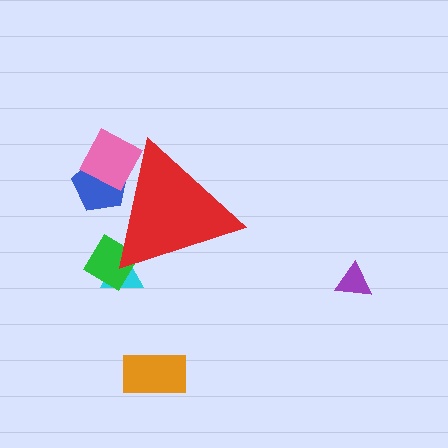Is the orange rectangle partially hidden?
No, the orange rectangle is fully visible.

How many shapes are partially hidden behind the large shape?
4 shapes are partially hidden.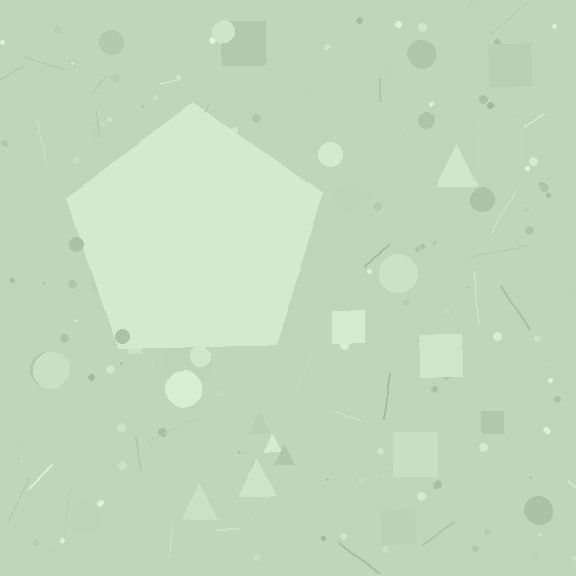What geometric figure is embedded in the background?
A pentagon is embedded in the background.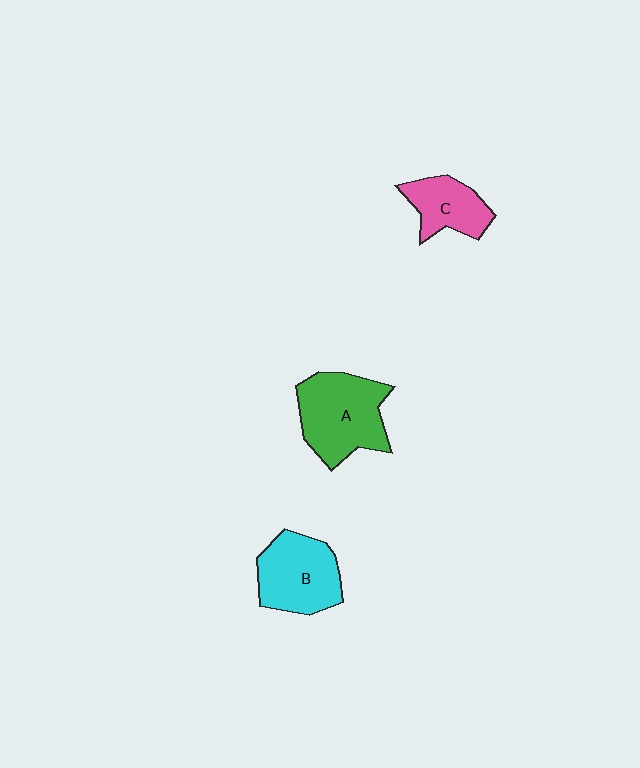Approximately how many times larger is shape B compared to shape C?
Approximately 1.4 times.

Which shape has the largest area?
Shape A (green).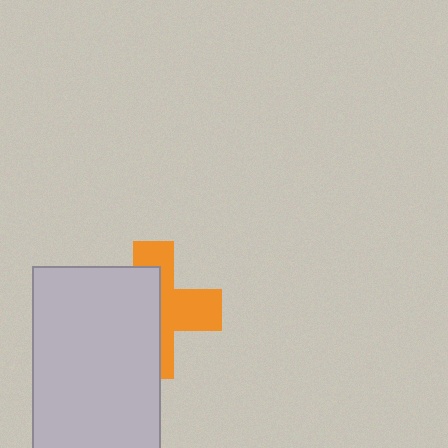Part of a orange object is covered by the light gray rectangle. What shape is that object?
It is a cross.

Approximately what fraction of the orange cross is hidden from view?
Roughly 55% of the orange cross is hidden behind the light gray rectangle.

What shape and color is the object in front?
The object in front is a light gray rectangle.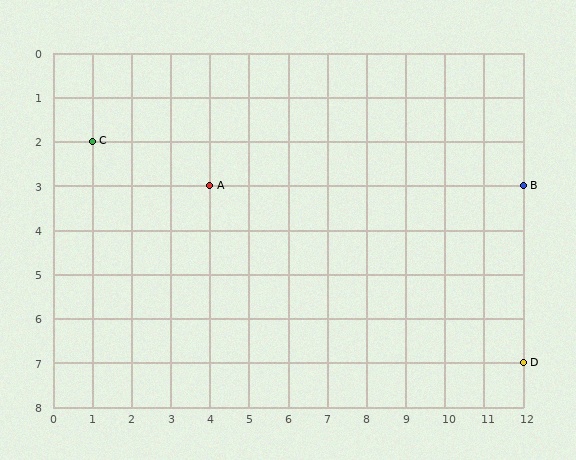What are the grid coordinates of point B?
Point B is at grid coordinates (12, 3).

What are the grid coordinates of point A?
Point A is at grid coordinates (4, 3).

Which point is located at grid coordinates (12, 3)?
Point B is at (12, 3).